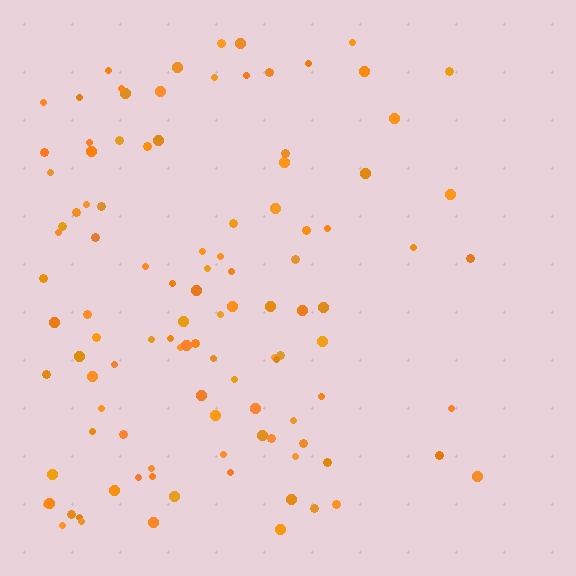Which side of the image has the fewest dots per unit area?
The right.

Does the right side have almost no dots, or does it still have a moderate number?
Still a moderate number, just noticeably fewer than the left.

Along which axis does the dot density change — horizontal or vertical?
Horizontal.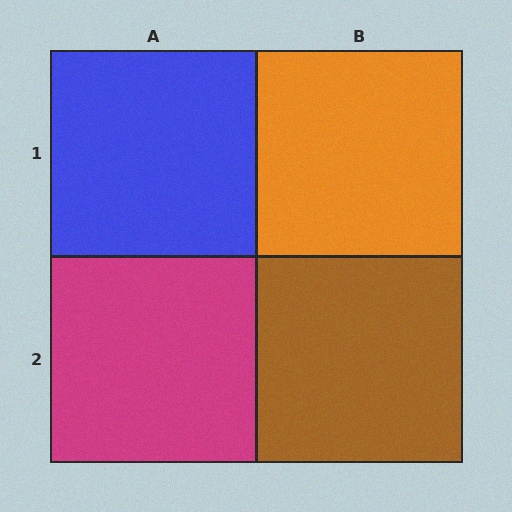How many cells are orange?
1 cell is orange.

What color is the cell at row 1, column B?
Orange.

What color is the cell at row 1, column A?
Blue.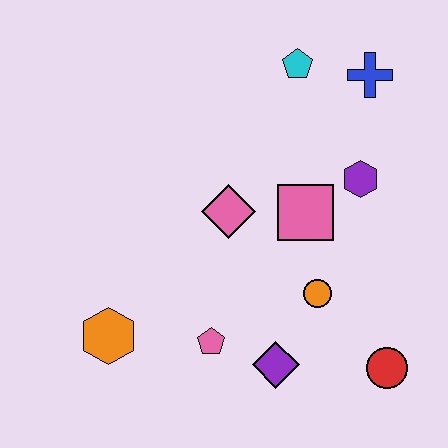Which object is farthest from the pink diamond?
The red circle is farthest from the pink diamond.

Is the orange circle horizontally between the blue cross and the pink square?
Yes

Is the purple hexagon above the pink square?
Yes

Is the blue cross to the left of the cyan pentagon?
No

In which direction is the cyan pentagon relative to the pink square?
The cyan pentagon is above the pink square.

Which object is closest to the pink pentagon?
The purple diamond is closest to the pink pentagon.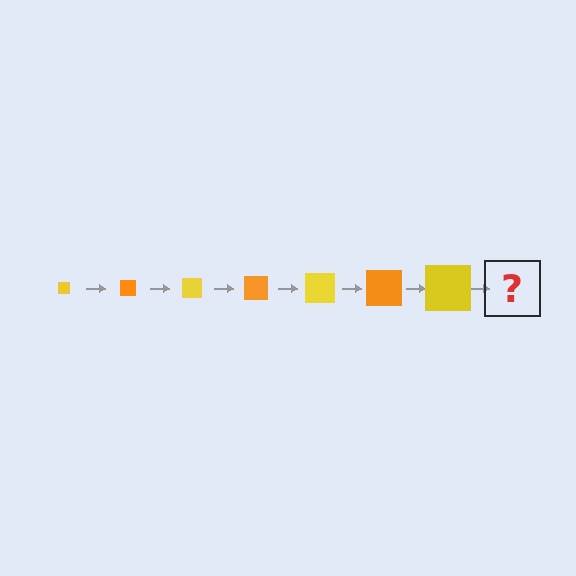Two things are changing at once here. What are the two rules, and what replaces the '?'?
The two rules are that the square grows larger each step and the color cycles through yellow and orange. The '?' should be an orange square, larger than the previous one.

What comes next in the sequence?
The next element should be an orange square, larger than the previous one.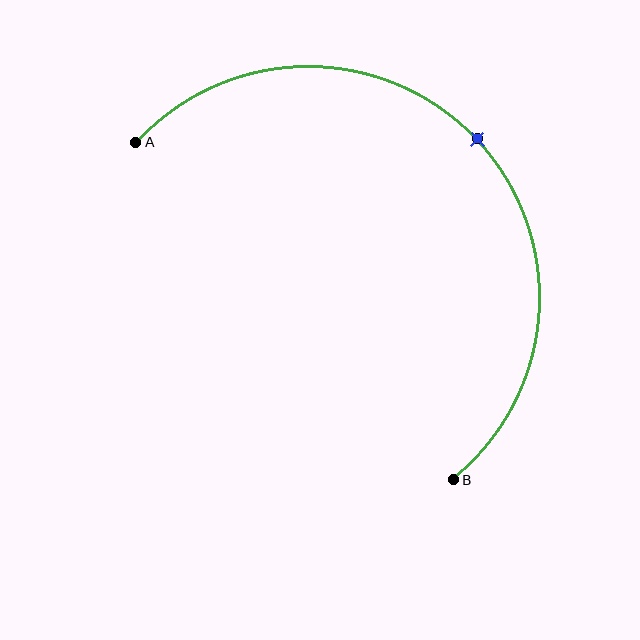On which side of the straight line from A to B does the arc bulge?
The arc bulges above and to the right of the straight line connecting A and B.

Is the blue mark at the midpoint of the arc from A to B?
Yes. The blue mark lies on the arc at equal arc-length from both A and B — it is the arc midpoint.